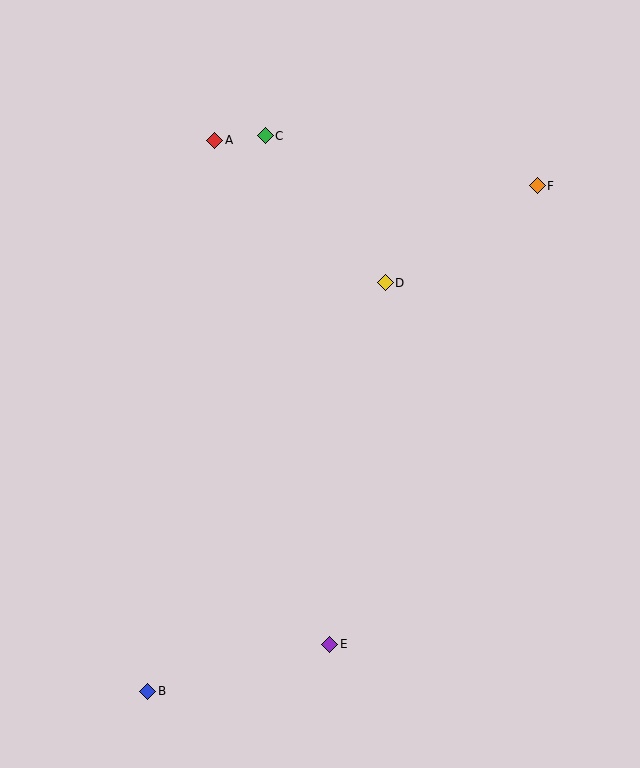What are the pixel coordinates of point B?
Point B is at (148, 691).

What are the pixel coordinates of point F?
Point F is at (537, 186).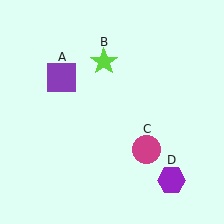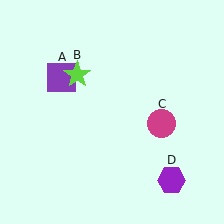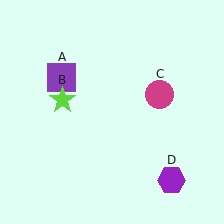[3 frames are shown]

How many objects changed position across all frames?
2 objects changed position: lime star (object B), magenta circle (object C).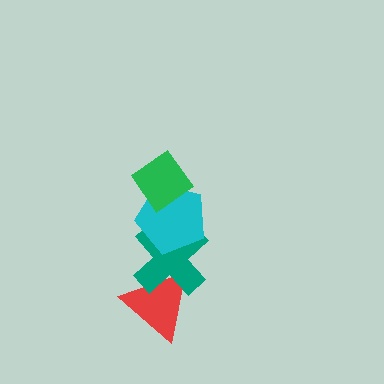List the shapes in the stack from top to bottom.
From top to bottom: the green diamond, the cyan pentagon, the teal cross, the red triangle.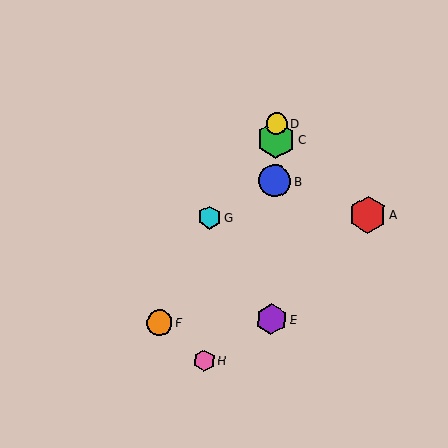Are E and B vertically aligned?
Yes, both are at x≈271.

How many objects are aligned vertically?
4 objects (B, C, D, E) are aligned vertically.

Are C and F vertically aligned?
No, C is at x≈276 and F is at x≈159.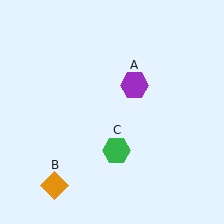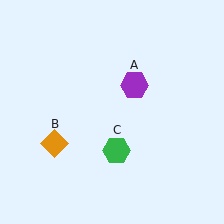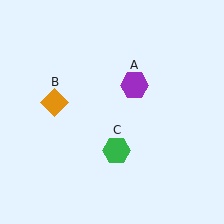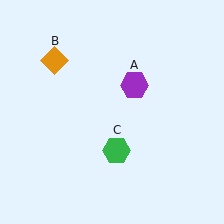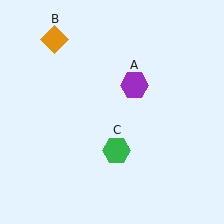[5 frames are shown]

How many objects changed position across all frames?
1 object changed position: orange diamond (object B).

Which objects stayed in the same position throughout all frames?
Purple hexagon (object A) and green hexagon (object C) remained stationary.